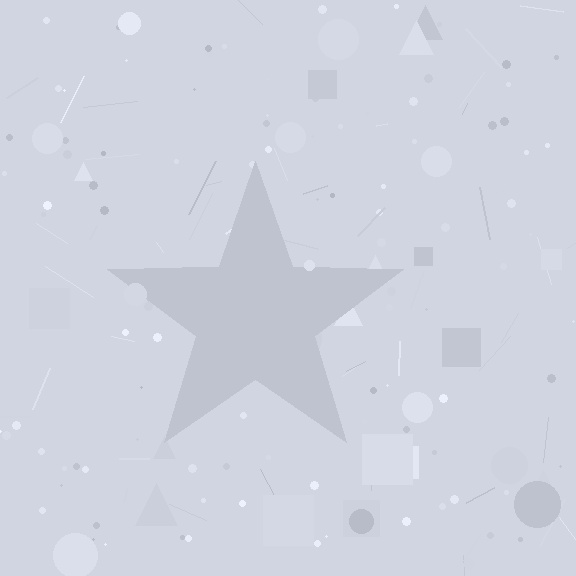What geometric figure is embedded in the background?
A star is embedded in the background.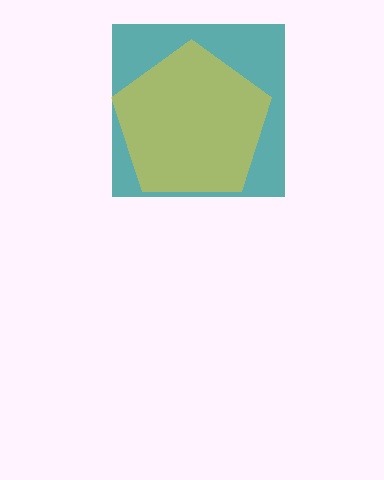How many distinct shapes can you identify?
There are 2 distinct shapes: a teal square, a yellow pentagon.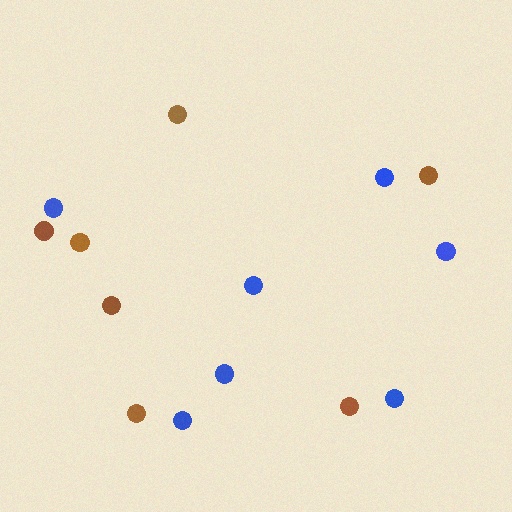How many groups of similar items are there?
There are 2 groups: one group of brown circles (7) and one group of blue circles (7).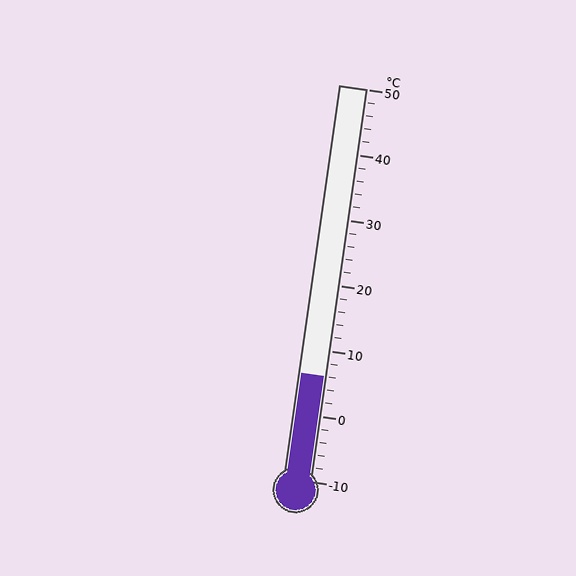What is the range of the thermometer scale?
The thermometer scale ranges from -10°C to 50°C.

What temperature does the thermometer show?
The thermometer shows approximately 6°C.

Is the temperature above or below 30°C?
The temperature is below 30°C.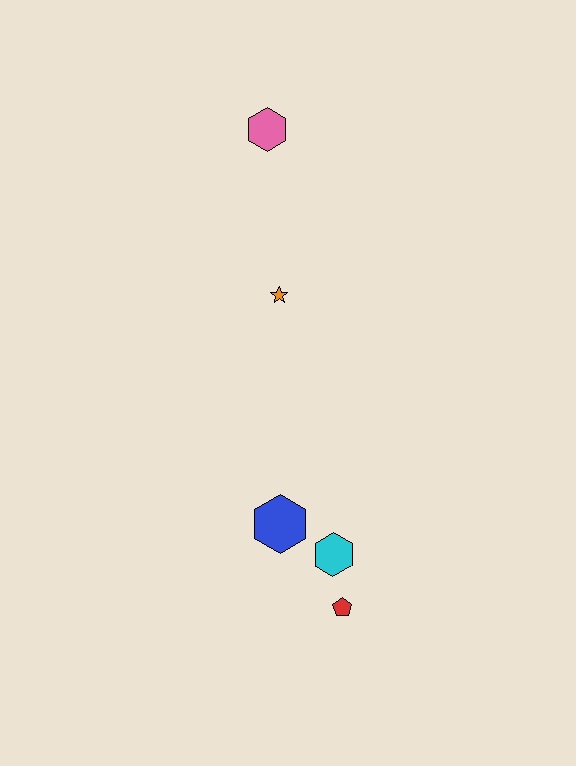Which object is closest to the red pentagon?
The cyan hexagon is closest to the red pentagon.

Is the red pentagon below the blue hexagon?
Yes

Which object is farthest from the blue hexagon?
The pink hexagon is farthest from the blue hexagon.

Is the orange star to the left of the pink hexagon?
No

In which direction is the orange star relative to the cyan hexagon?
The orange star is above the cyan hexagon.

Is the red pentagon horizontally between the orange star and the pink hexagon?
No